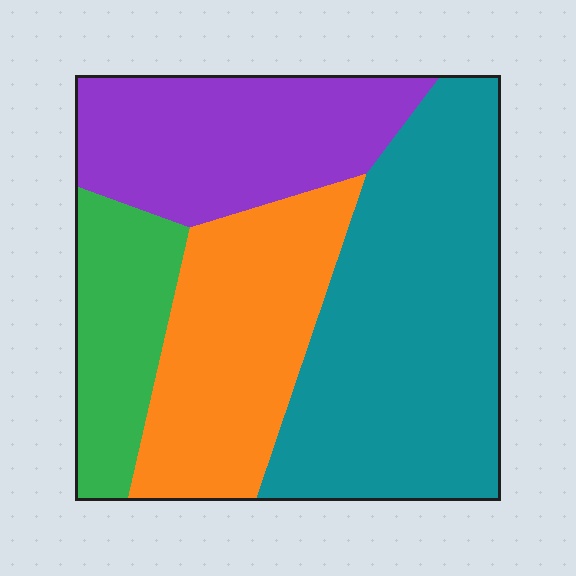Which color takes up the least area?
Green, at roughly 15%.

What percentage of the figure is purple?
Purple covers 23% of the figure.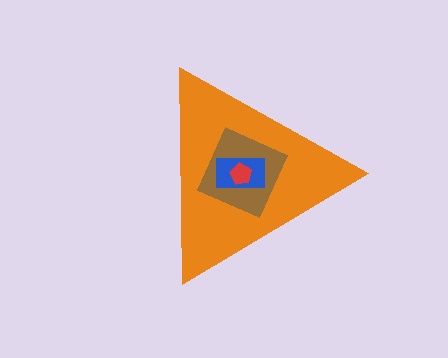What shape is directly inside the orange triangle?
The brown diamond.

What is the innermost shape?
The red pentagon.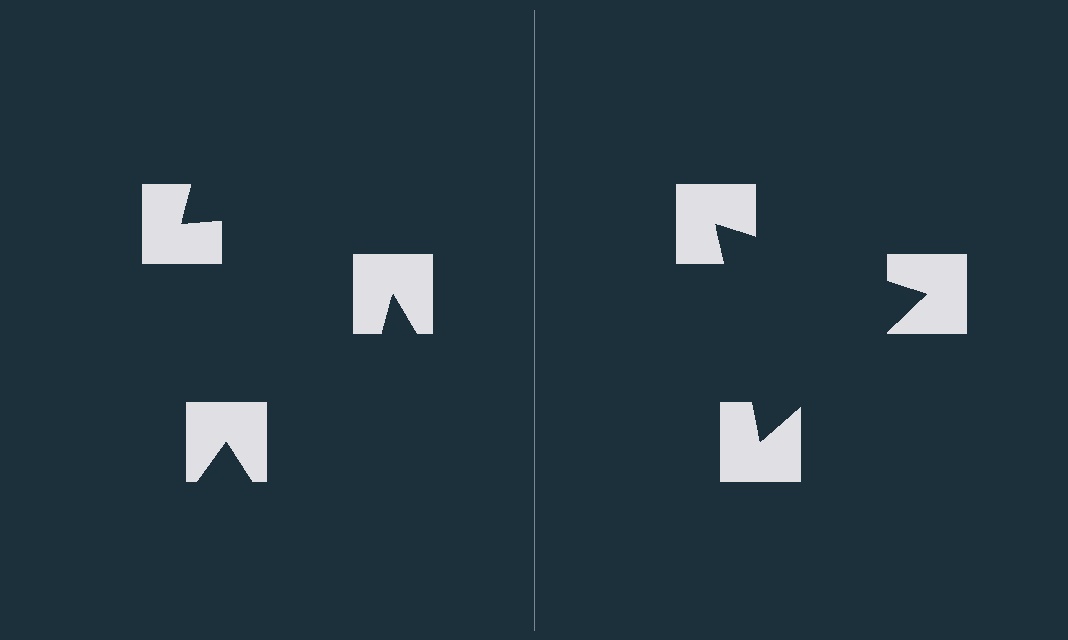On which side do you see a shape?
An illusory triangle appears on the right side. On the left side the wedge cuts are rotated, so no coherent shape forms.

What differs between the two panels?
The notched squares are positioned identically on both sides; only the wedge orientations differ. On the right they align to a triangle; on the left they are misaligned.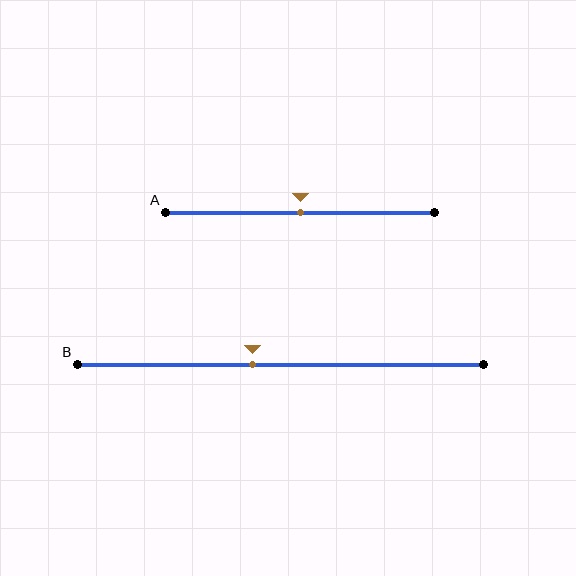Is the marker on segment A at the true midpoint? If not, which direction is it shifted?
Yes, the marker on segment A is at the true midpoint.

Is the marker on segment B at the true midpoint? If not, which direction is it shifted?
No, the marker on segment B is shifted to the left by about 7% of the segment length.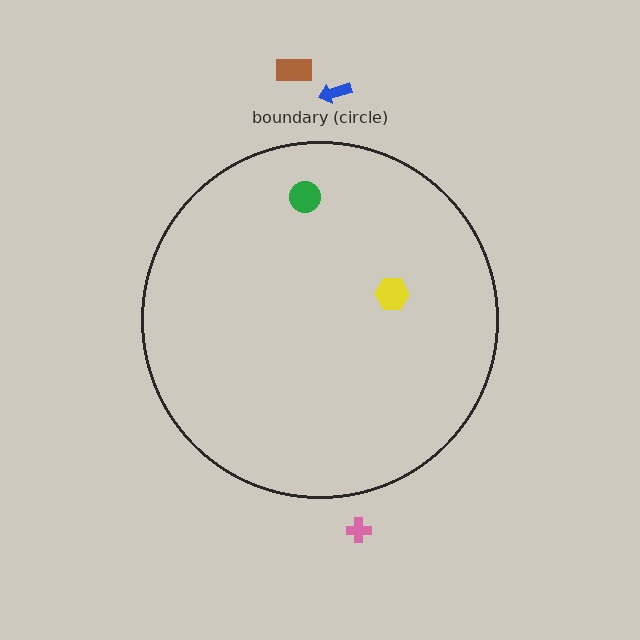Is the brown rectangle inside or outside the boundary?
Outside.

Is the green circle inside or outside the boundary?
Inside.